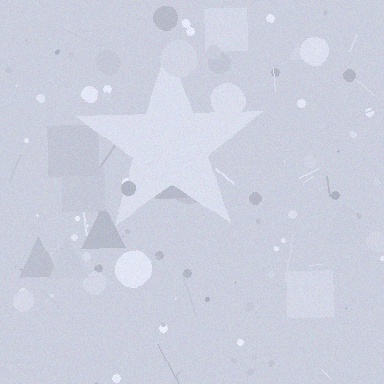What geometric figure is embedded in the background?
A star is embedded in the background.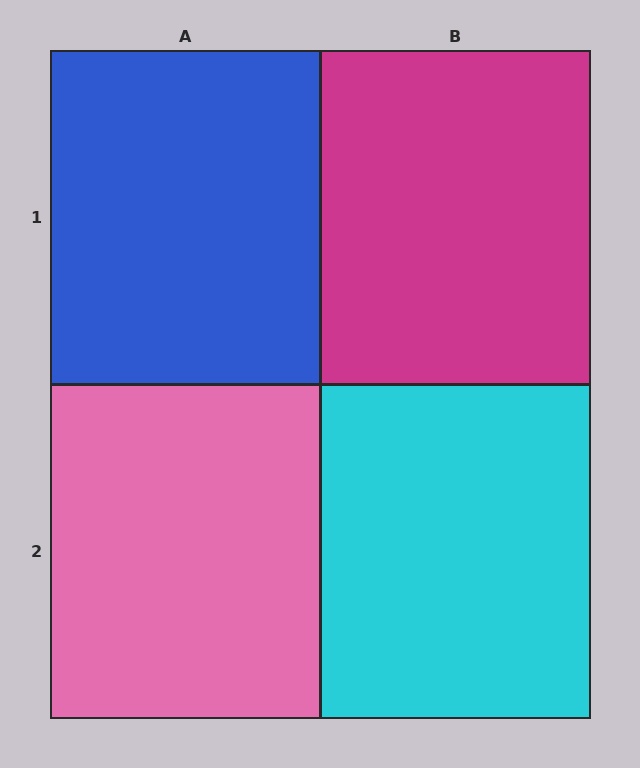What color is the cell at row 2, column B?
Cyan.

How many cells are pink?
1 cell is pink.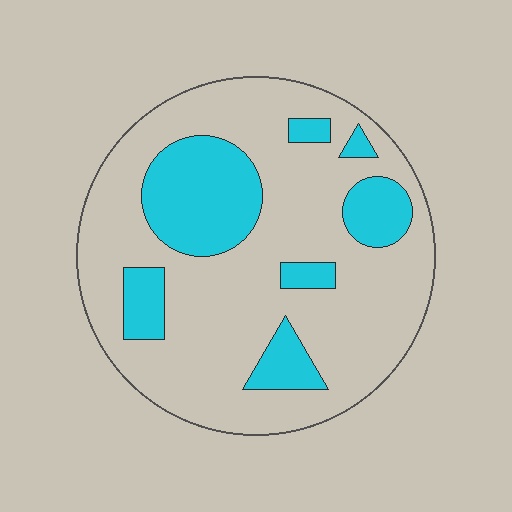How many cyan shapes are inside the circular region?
7.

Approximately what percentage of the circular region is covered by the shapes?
Approximately 25%.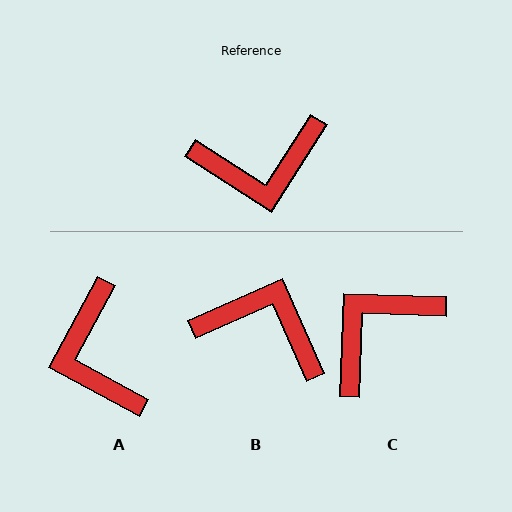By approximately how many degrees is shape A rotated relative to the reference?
Approximately 86 degrees clockwise.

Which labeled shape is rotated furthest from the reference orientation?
C, about 150 degrees away.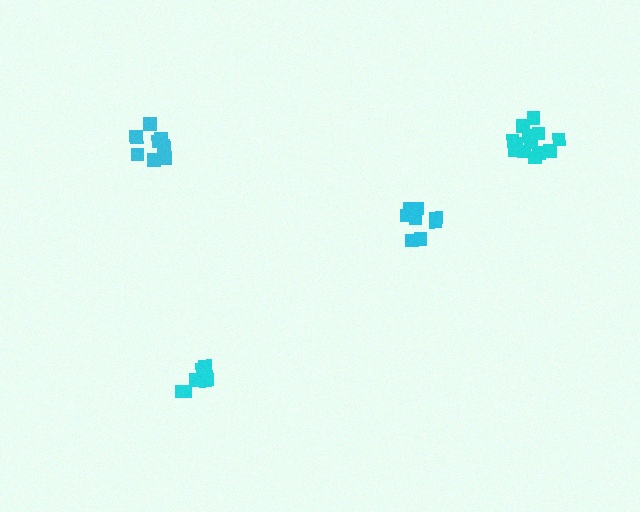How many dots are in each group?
Group 1: 10 dots, Group 2: 13 dots, Group 3: 8 dots, Group 4: 8 dots (39 total).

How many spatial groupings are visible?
There are 4 spatial groupings.